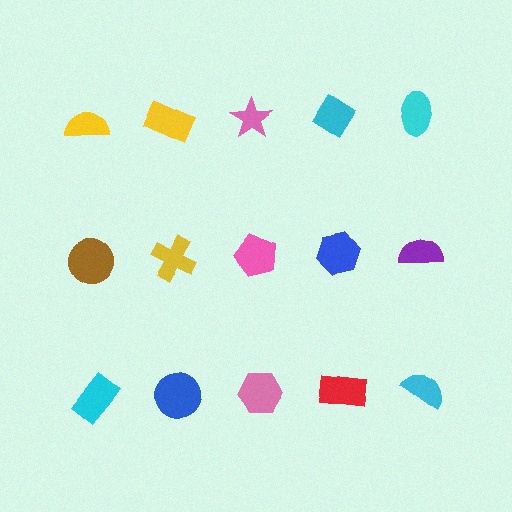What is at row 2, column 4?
A blue hexagon.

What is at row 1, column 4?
A cyan diamond.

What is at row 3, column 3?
A pink hexagon.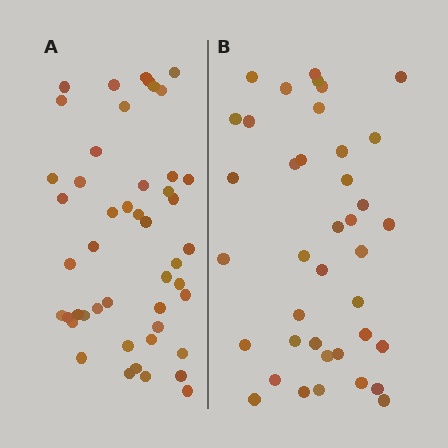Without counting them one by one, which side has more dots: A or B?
Region A (the left region) has more dots.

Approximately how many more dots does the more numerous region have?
Region A has roughly 8 or so more dots than region B.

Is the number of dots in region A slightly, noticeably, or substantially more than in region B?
Region A has only slightly more — the two regions are fairly close. The ratio is roughly 1.2 to 1.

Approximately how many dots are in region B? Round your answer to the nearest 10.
About 40 dots. (The exact count is 39, which rounds to 40.)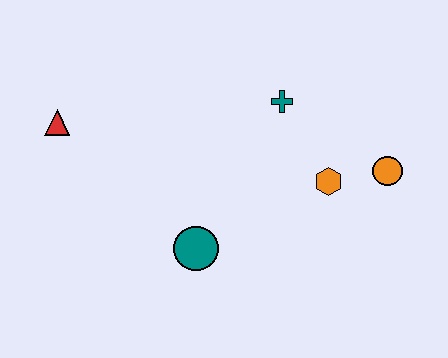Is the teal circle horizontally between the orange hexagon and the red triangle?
Yes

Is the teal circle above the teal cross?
No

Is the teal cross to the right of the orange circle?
No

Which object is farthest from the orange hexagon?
The red triangle is farthest from the orange hexagon.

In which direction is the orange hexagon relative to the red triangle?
The orange hexagon is to the right of the red triangle.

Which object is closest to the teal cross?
The orange hexagon is closest to the teal cross.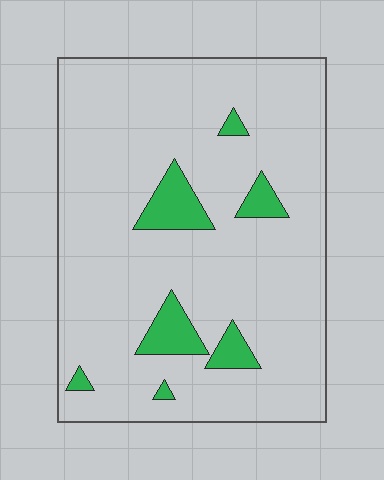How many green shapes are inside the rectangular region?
7.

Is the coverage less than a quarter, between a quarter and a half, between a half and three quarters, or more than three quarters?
Less than a quarter.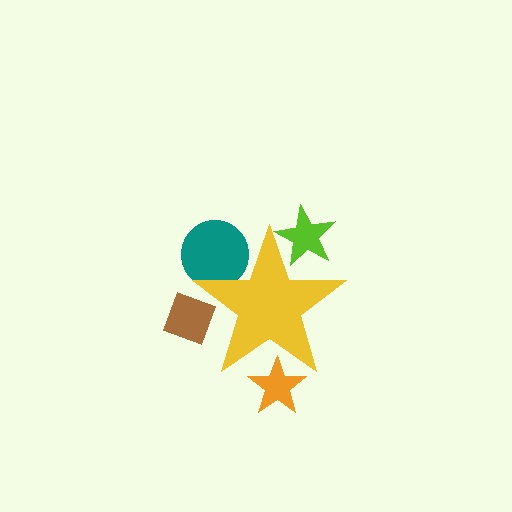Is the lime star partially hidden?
Yes, the lime star is partially hidden behind the yellow star.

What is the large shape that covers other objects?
A yellow star.